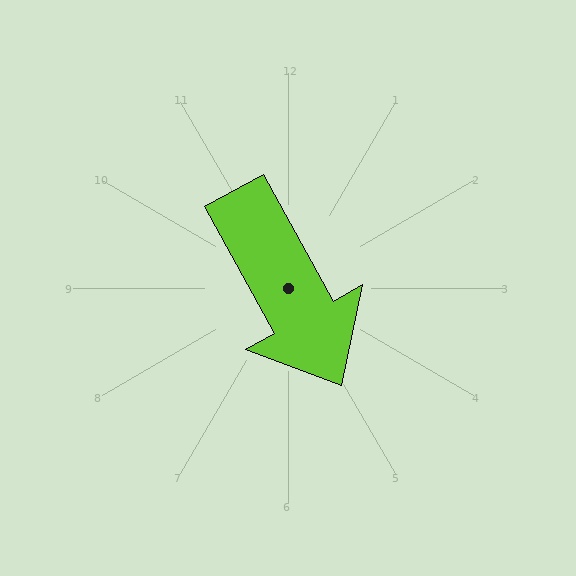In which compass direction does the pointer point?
Southeast.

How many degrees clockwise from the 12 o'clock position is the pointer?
Approximately 151 degrees.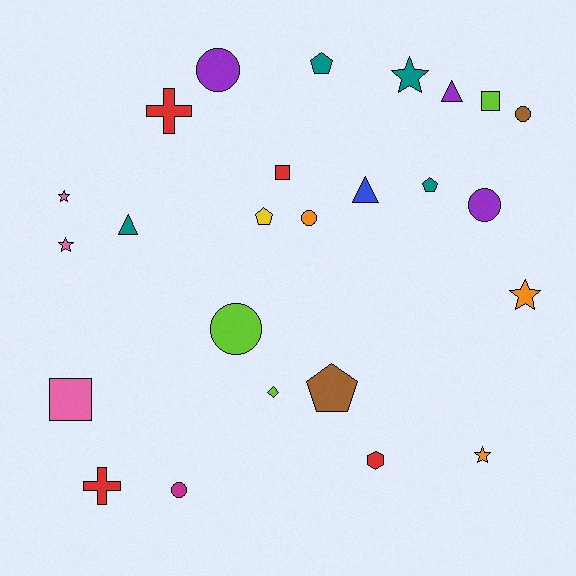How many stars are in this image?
There are 5 stars.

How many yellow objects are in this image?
There is 1 yellow object.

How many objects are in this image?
There are 25 objects.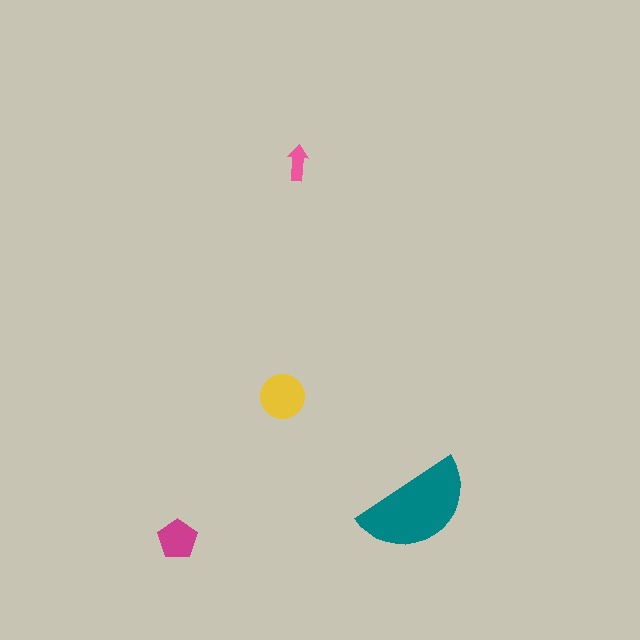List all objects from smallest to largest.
The pink arrow, the magenta pentagon, the yellow circle, the teal semicircle.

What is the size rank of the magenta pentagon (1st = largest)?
3rd.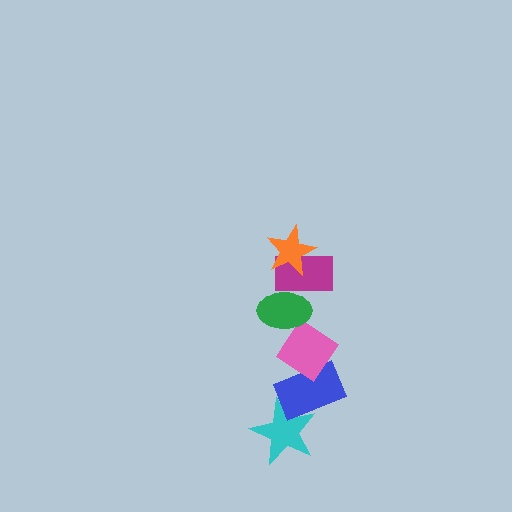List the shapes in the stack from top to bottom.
From top to bottom: the orange star, the magenta rectangle, the green ellipse, the pink diamond, the blue rectangle, the cyan star.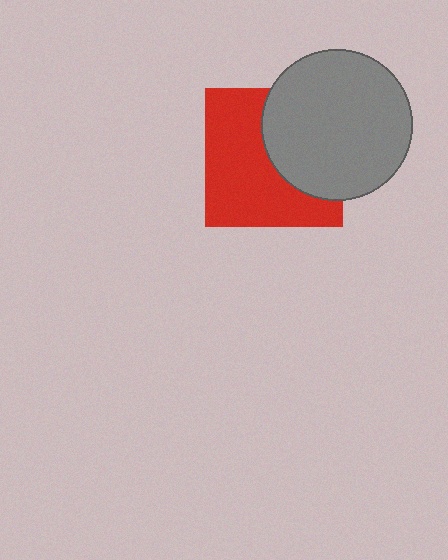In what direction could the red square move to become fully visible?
The red square could move left. That would shift it out from behind the gray circle entirely.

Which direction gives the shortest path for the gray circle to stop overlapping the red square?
Moving right gives the shortest separation.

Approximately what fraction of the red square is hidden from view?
Roughly 41% of the red square is hidden behind the gray circle.